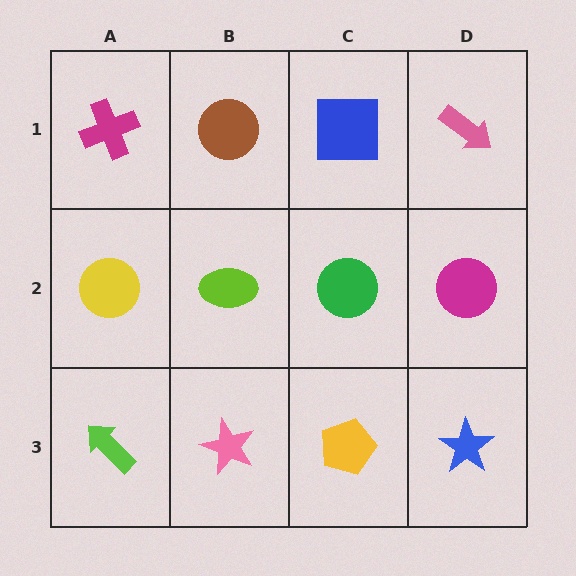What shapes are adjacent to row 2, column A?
A magenta cross (row 1, column A), a lime arrow (row 3, column A), a lime ellipse (row 2, column B).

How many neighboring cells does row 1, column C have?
3.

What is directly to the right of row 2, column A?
A lime ellipse.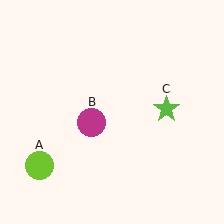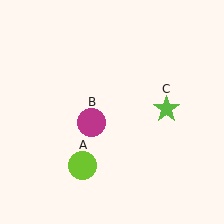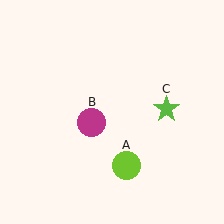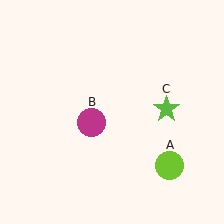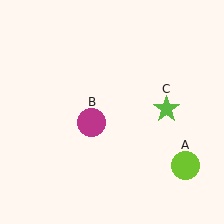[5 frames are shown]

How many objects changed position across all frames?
1 object changed position: lime circle (object A).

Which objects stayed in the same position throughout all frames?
Magenta circle (object B) and lime star (object C) remained stationary.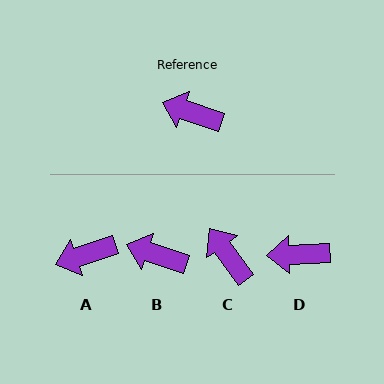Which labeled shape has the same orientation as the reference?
B.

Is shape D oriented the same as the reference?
No, it is off by about 21 degrees.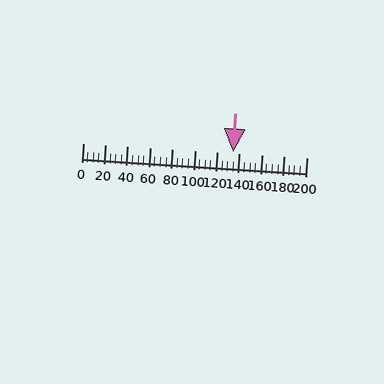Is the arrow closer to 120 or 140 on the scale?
The arrow is closer to 140.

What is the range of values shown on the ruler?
The ruler shows values from 0 to 200.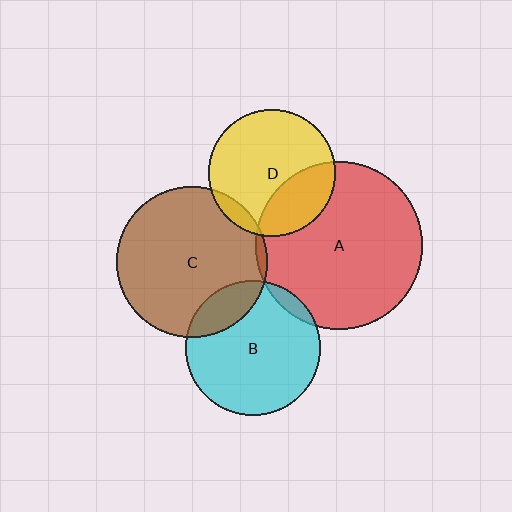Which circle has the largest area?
Circle A (red).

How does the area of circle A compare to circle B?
Approximately 1.5 times.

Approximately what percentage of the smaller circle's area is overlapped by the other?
Approximately 5%.